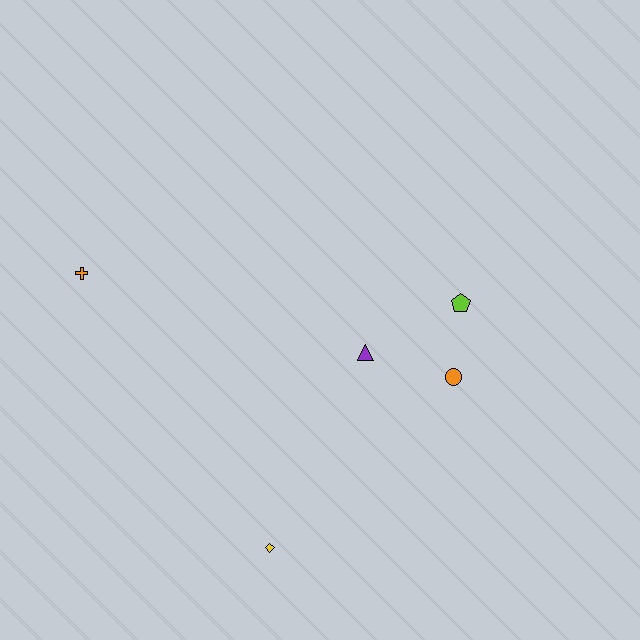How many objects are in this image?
There are 5 objects.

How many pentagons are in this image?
There is 1 pentagon.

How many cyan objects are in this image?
There are no cyan objects.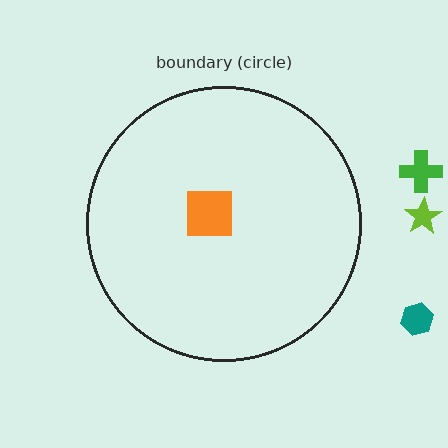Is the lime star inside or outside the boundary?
Outside.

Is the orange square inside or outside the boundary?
Inside.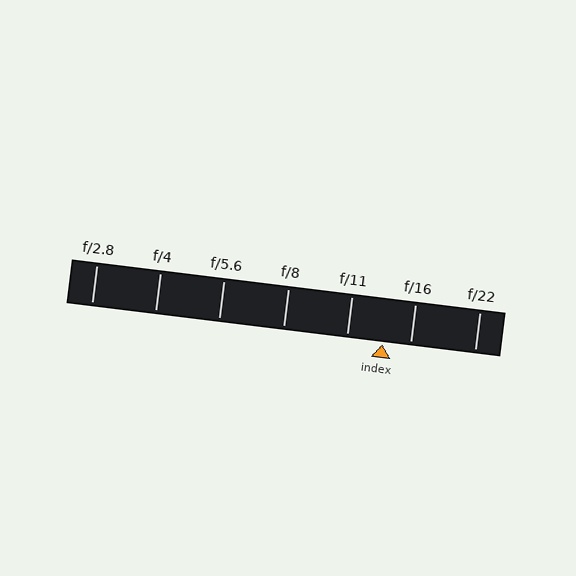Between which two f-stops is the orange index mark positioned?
The index mark is between f/11 and f/16.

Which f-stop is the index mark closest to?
The index mark is closest to f/16.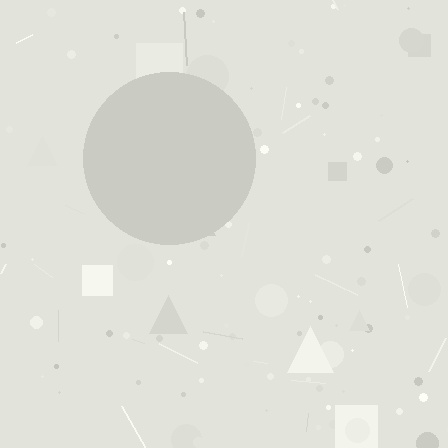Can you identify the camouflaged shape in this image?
The camouflaged shape is a circle.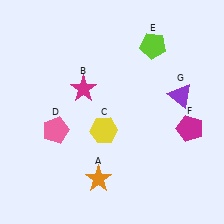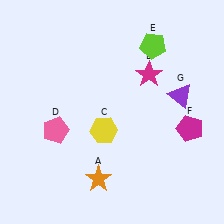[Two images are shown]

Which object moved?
The magenta star (B) moved right.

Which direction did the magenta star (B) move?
The magenta star (B) moved right.